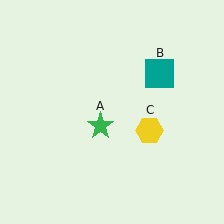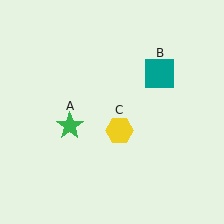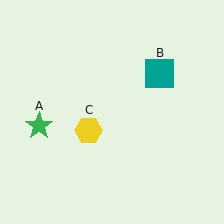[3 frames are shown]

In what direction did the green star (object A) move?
The green star (object A) moved left.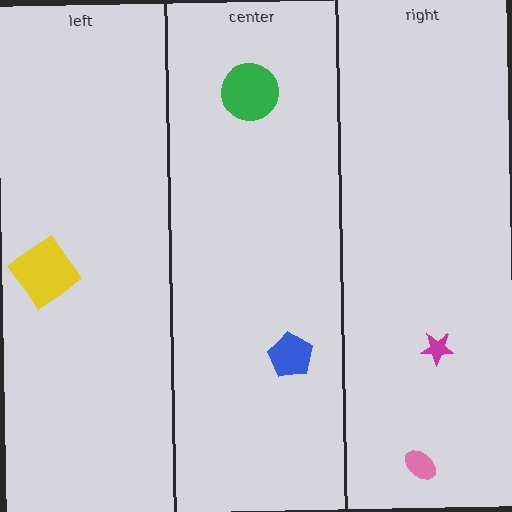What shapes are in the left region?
The yellow diamond.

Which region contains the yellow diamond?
The left region.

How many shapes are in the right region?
2.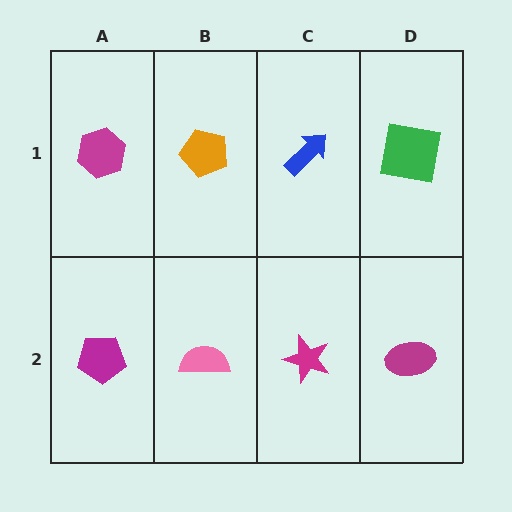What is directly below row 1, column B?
A pink semicircle.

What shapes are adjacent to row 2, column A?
A magenta hexagon (row 1, column A), a pink semicircle (row 2, column B).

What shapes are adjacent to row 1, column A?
A magenta pentagon (row 2, column A), an orange pentagon (row 1, column B).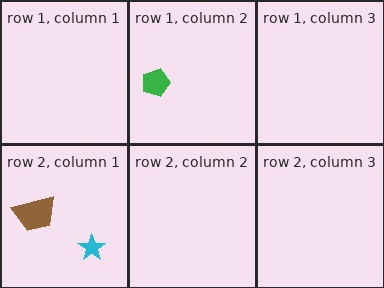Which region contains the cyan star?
The row 2, column 1 region.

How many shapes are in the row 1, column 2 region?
1.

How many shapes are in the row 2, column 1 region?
2.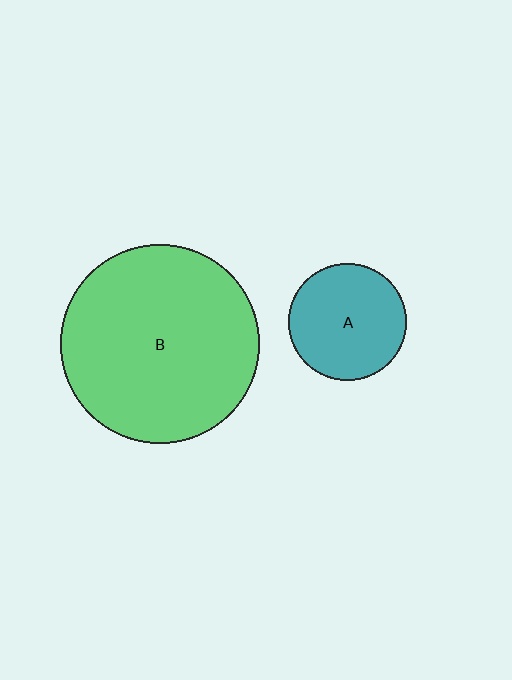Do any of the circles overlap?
No, none of the circles overlap.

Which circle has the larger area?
Circle B (green).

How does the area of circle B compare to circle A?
Approximately 2.9 times.